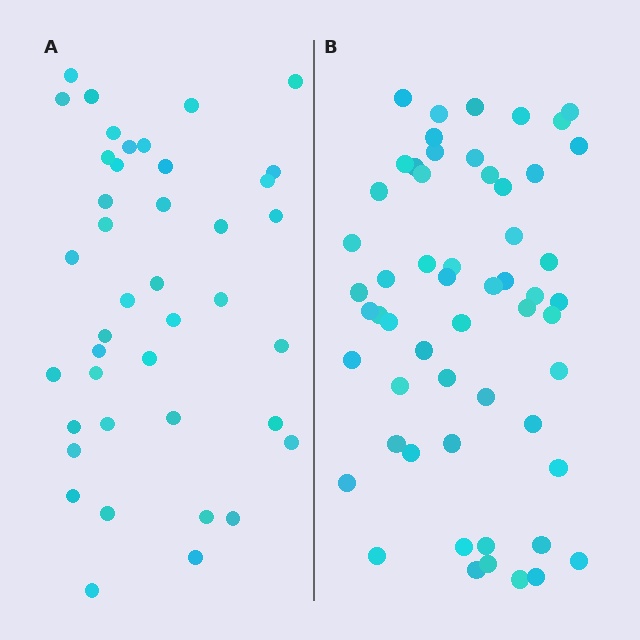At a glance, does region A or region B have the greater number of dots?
Region B (the right region) has more dots.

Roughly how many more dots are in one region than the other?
Region B has approximately 15 more dots than region A.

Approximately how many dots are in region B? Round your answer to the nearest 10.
About 60 dots. (The exact count is 56, which rounds to 60.)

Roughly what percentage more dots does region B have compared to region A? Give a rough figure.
About 35% more.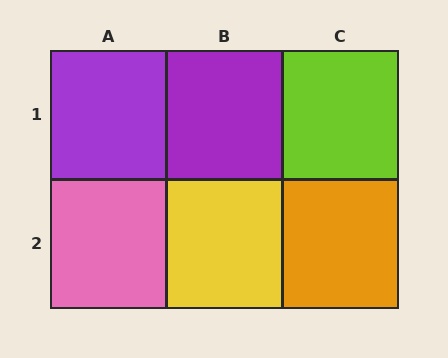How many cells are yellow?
1 cell is yellow.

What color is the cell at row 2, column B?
Yellow.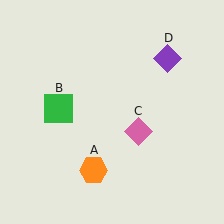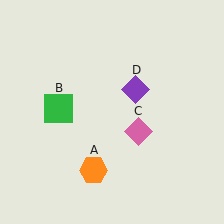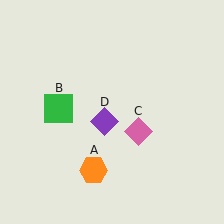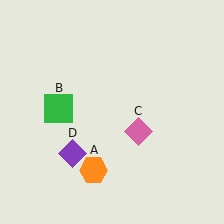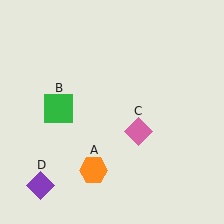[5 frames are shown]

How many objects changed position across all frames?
1 object changed position: purple diamond (object D).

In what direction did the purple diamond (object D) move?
The purple diamond (object D) moved down and to the left.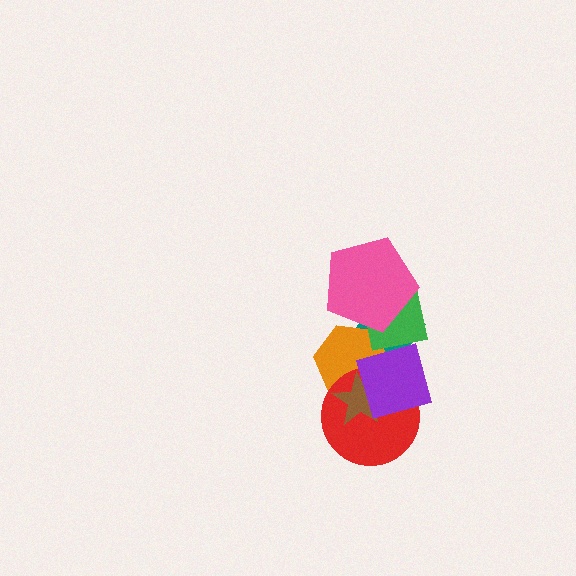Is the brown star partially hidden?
Yes, it is partially covered by another shape.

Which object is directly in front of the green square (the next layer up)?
The purple diamond is directly in front of the green square.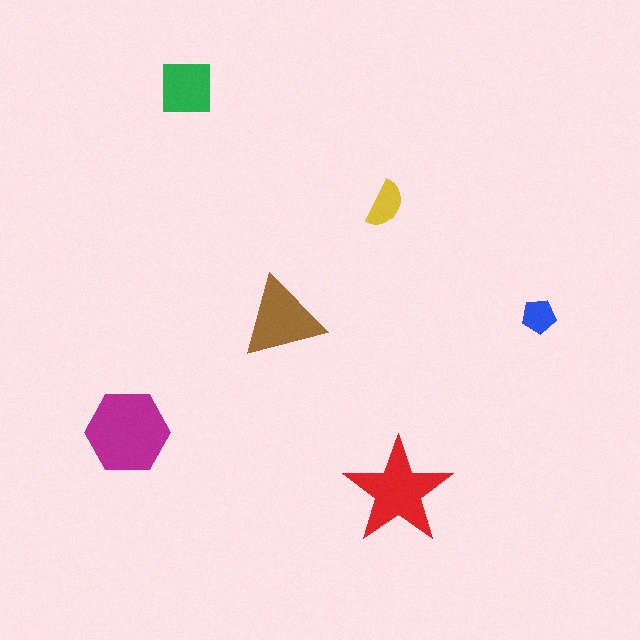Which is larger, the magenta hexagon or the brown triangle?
The magenta hexagon.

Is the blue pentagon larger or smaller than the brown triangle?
Smaller.